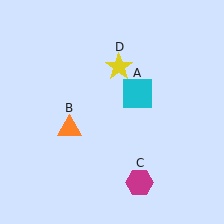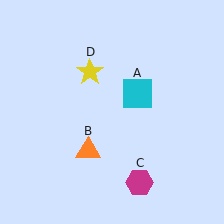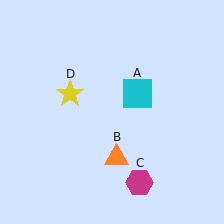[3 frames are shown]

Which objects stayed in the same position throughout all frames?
Cyan square (object A) and magenta hexagon (object C) remained stationary.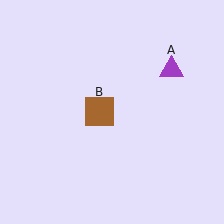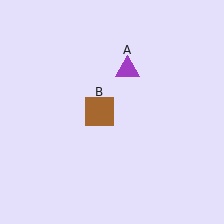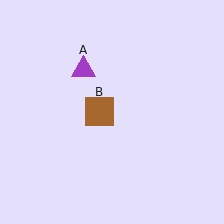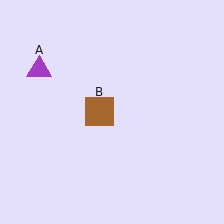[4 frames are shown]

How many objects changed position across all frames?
1 object changed position: purple triangle (object A).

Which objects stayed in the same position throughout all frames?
Brown square (object B) remained stationary.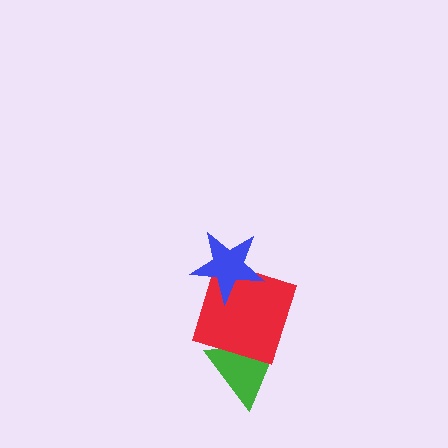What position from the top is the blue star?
The blue star is 1st from the top.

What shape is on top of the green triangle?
The red square is on top of the green triangle.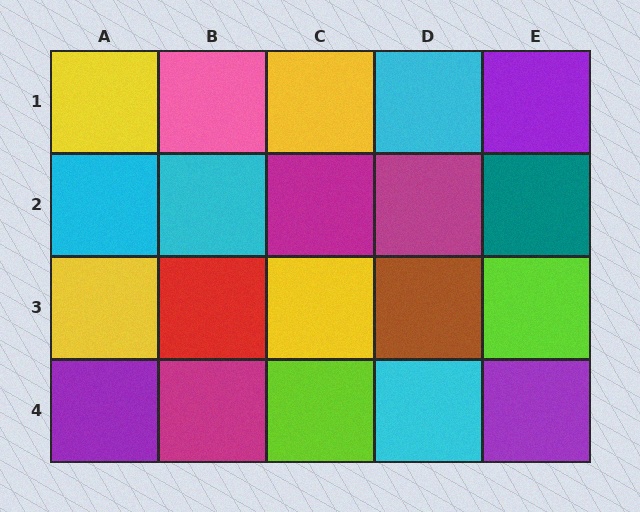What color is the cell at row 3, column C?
Yellow.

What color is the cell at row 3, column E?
Lime.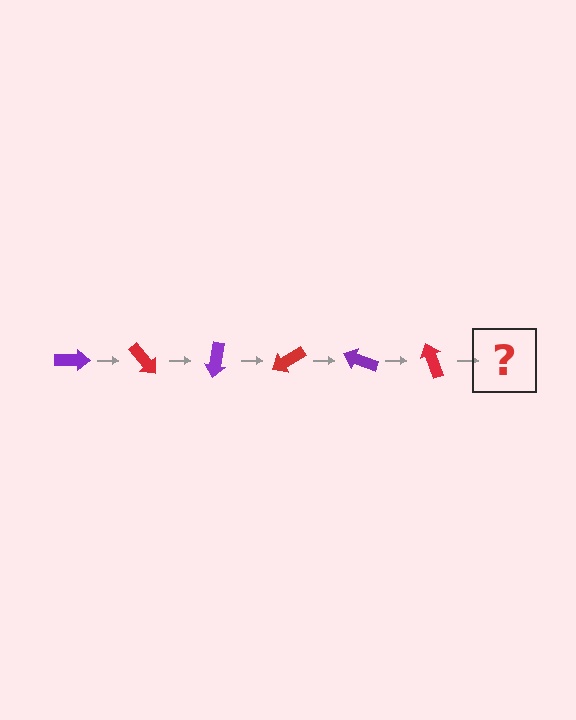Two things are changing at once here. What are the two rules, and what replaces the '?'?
The two rules are that it rotates 50 degrees each step and the color cycles through purple and red. The '?' should be a purple arrow, rotated 300 degrees from the start.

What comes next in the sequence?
The next element should be a purple arrow, rotated 300 degrees from the start.